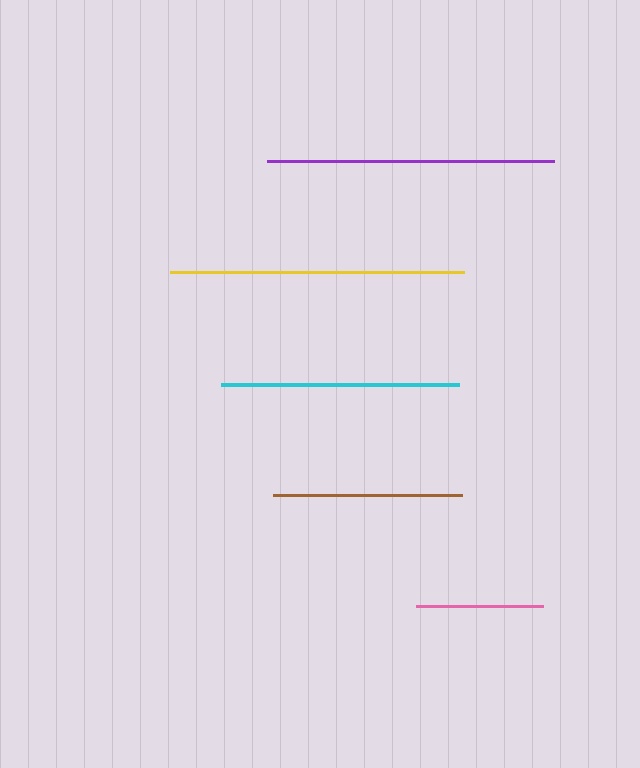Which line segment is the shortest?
The pink line is the shortest at approximately 127 pixels.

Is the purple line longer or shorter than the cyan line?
The purple line is longer than the cyan line.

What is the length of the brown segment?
The brown segment is approximately 190 pixels long.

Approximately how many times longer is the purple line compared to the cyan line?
The purple line is approximately 1.2 times the length of the cyan line.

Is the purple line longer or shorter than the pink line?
The purple line is longer than the pink line.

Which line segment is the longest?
The yellow line is the longest at approximately 294 pixels.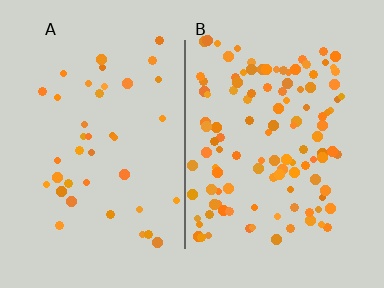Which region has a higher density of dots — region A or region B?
B (the right).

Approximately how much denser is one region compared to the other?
Approximately 2.8× — region B over region A.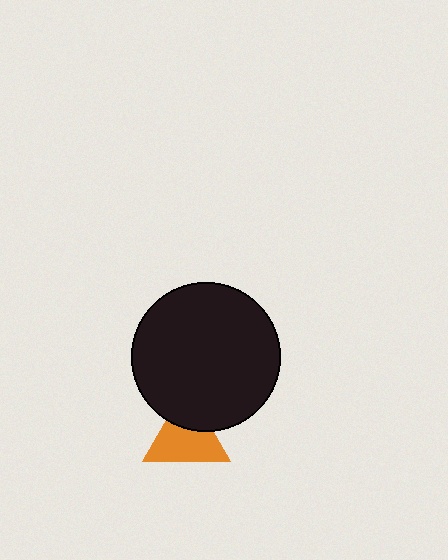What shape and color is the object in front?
The object in front is a black circle.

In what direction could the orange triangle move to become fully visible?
The orange triangle could move down. That would shift it out from behind the black circle entirely.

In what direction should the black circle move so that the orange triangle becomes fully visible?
The black circle should move up. That is the shortest direction to clear the overlap and leave the orange triangle fully visible.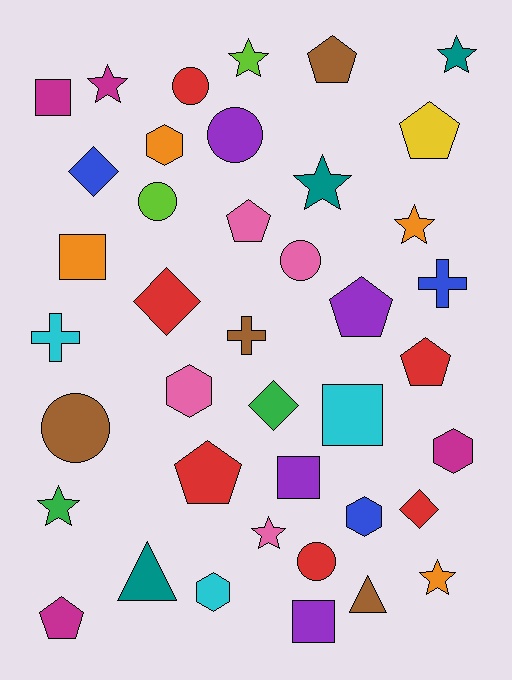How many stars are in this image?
There are 8 stars.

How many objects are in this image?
There are 40 objects.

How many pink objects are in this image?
There are 4 pink objects.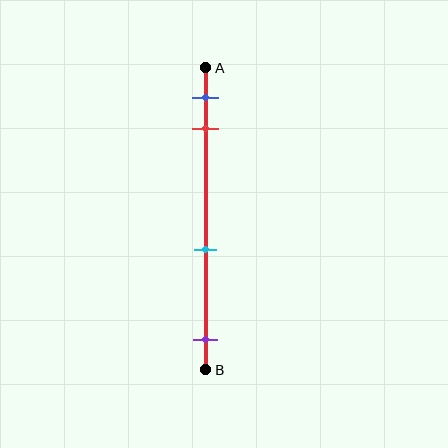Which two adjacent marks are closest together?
The blue and red marks are the closest adjacent pair.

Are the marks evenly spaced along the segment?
No, the marks are not evenly spaced.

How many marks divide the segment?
There are 4 marks dividing the segment.